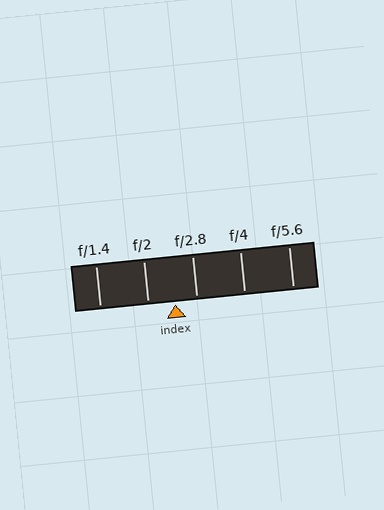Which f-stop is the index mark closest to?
The index mark is closest to f/2.8.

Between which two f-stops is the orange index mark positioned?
The index mark is between f/2 and f/2.8.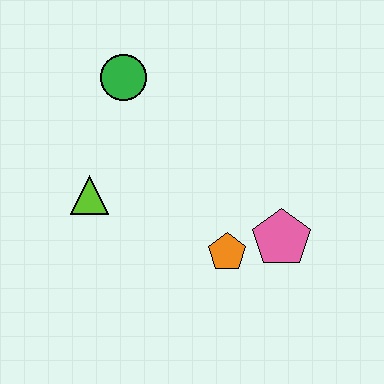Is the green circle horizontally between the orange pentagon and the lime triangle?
Yes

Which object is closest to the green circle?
The lime triangle is closest to the green circle.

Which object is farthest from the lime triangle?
The pink pentagon is farthest from the lime triangle.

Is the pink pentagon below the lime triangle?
Yes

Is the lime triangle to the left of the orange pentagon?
Yes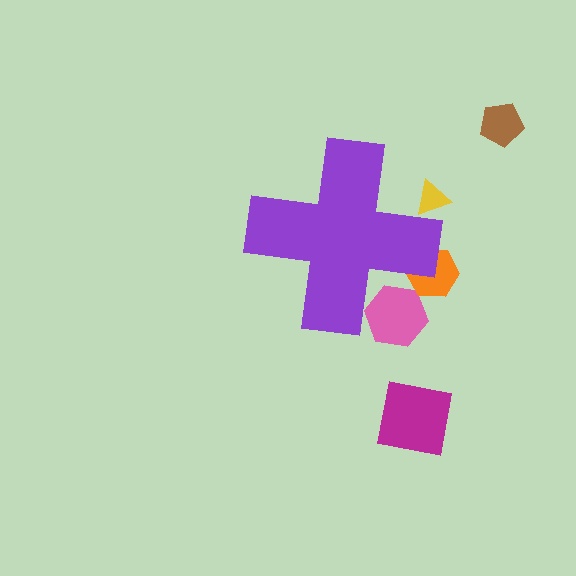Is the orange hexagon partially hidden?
Yes, the orange hexagon is partially hidden behind the purple cross.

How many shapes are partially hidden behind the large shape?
3 shapes are partially hidden.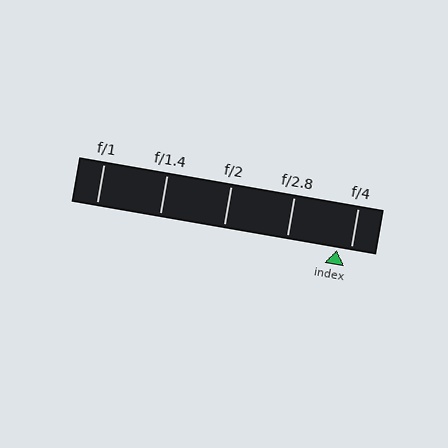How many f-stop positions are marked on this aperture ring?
There are 5 f-stop positions marked.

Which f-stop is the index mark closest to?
The index mark is closest to f/4.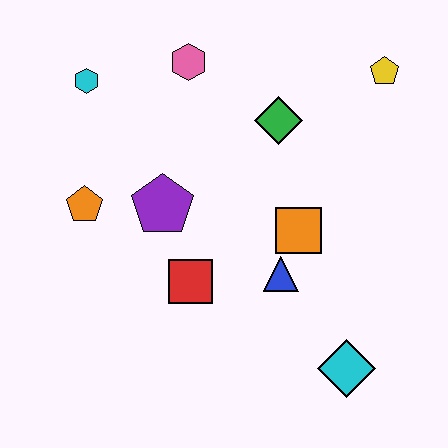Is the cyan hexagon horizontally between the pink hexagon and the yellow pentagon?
No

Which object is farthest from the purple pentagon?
The yellow pentagon is farthest from the purple pentagon.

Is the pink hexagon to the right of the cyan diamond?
No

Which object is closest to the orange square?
The blue triangle is closest to the orange square.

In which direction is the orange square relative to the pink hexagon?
The orange square is below the pink hexagon.